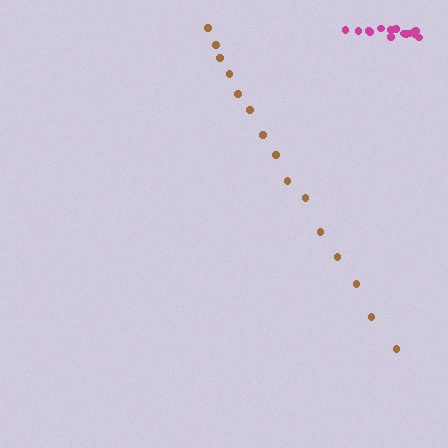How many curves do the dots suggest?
There are 2 distinct paths.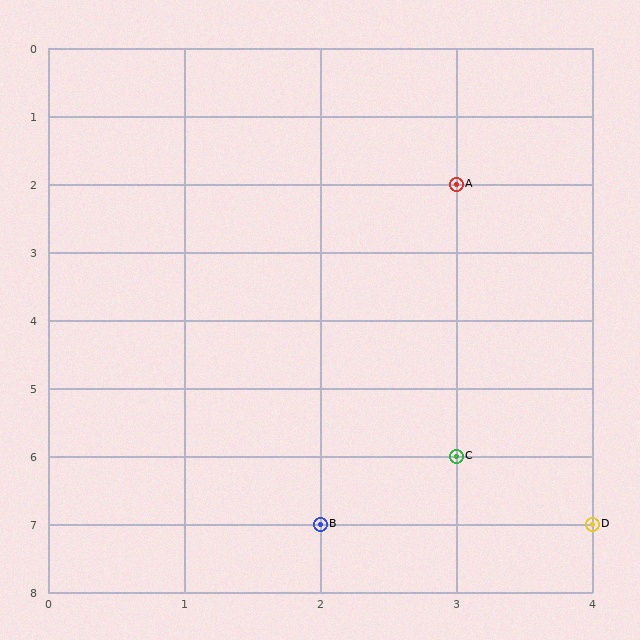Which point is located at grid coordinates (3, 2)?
Point A is at (3, 2).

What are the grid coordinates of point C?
Point C is at grid coordinates (3, 6).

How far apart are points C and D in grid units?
Points C and D are 1 column and 1 row apart (about 1.4 grid units diagonally).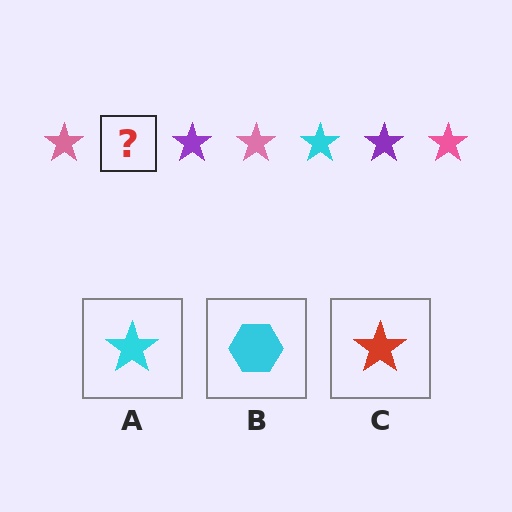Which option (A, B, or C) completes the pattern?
A.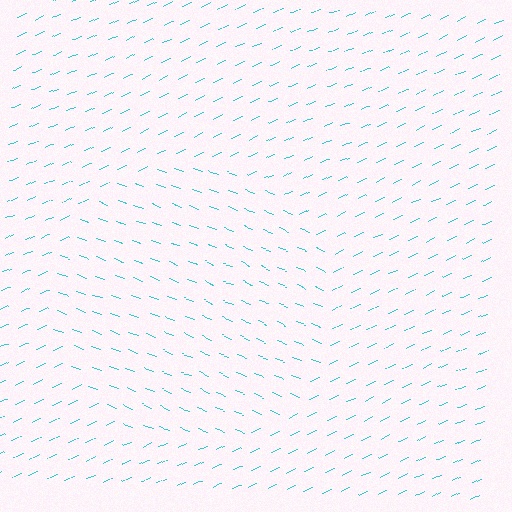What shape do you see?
I see a circle.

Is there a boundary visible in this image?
Yes, there is a texture boundary formed by a change in line orientation.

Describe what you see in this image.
The image is filled with small cyan line segments. A circle region in the image has lines oriented differently from the surrounding lines, creating a visible texture boundary.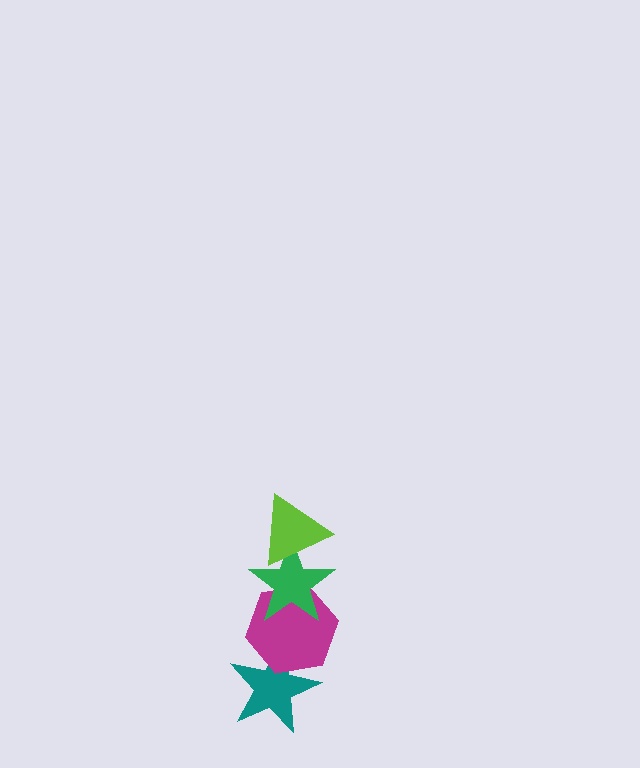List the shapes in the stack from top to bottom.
From top to bottom: the lime triangle, the green star, the magenta hexagon, the teal star.